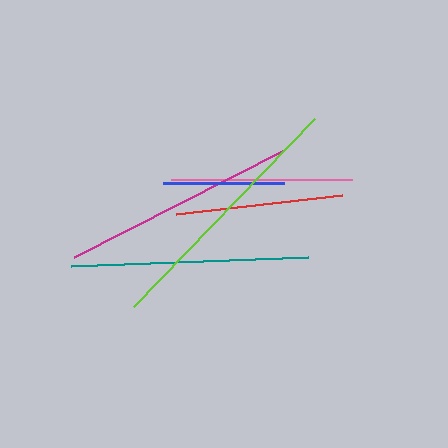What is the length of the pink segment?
The pink segment is approximately 181 pixels long.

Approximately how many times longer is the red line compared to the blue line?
The red line is approximately 1.4 times the length of the blue line.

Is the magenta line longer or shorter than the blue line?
The magenta line is longer than the blue line.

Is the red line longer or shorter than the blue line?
The red line is longer than the blue line.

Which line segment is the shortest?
The blue line is the shortest at approximately 121 pixels.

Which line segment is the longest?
The lime line is the longest at approximately 261 pixels.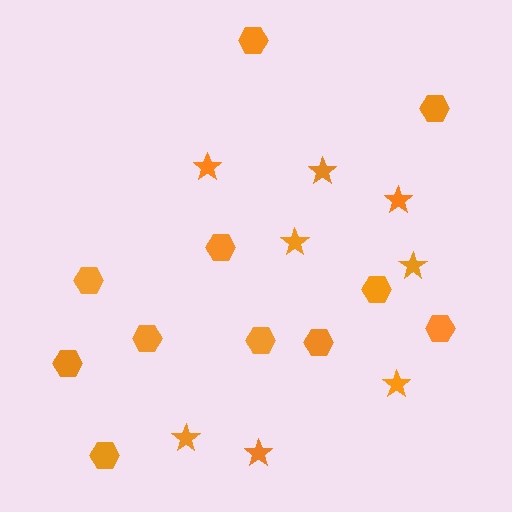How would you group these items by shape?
There are 2 groups: one group of stars (8) and one group of hexagons (11).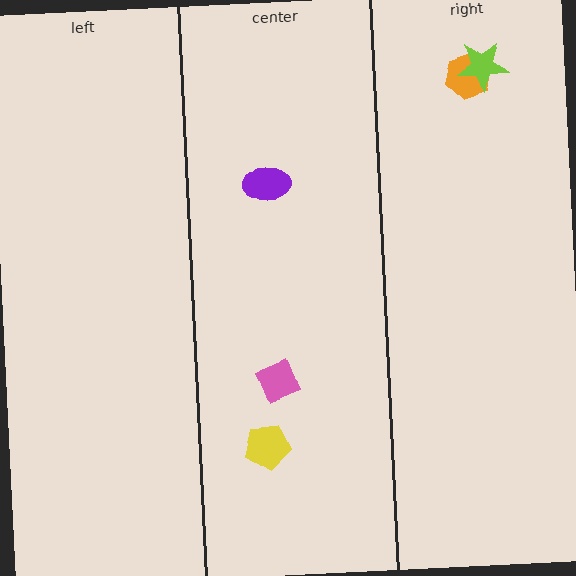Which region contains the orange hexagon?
The right region.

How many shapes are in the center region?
3.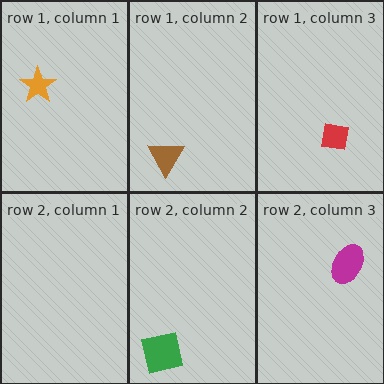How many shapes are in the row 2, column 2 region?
1.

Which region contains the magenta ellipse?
The row 2, column 3 region.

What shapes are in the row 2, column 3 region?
The magenta ellipse.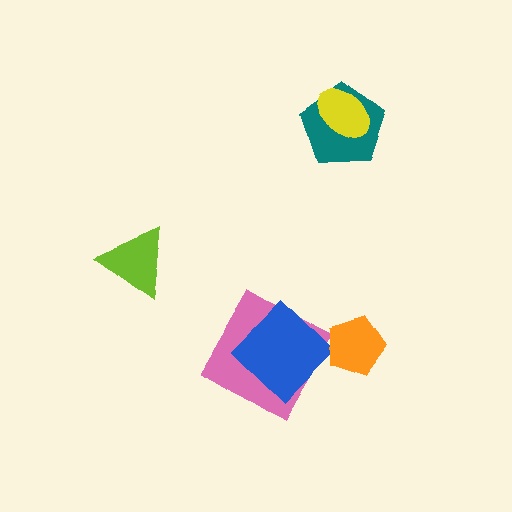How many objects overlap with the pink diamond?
1 object overlaps with the pink diamond.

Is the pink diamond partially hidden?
Yes, it is partially covered by another shape.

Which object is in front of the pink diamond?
The blue diamond is in front of the pink diamond.